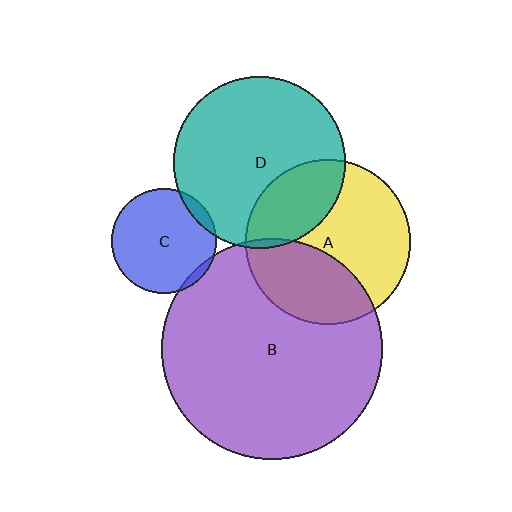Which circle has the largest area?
Circle B (purple).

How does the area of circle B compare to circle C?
Approximately 4.4 times.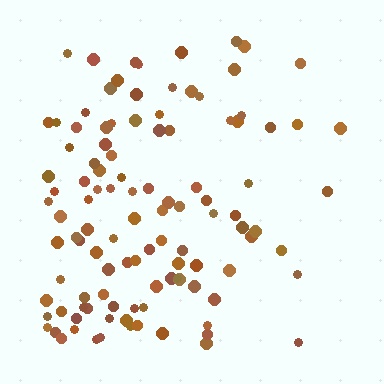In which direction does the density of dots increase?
From right to left, with the left side densest.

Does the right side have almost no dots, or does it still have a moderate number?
Still a moderate number, just noticeably fewer than the left.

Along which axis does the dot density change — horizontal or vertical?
Horizontal.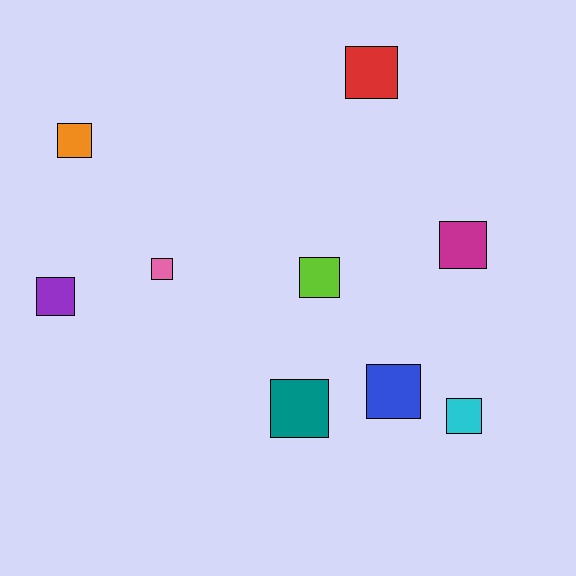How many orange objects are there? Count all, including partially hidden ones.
There is 1 orange object.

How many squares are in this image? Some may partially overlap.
There are 9 squares.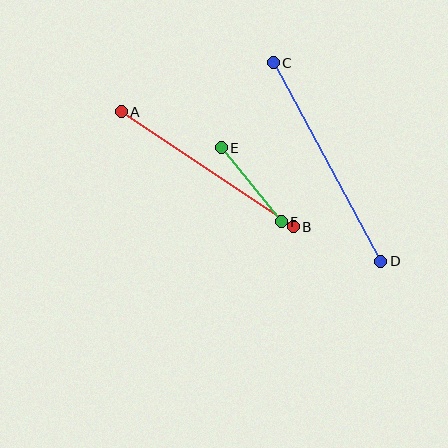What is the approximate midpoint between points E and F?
The midpoint is at approximately (251, 185) pixels.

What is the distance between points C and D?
The distance is approximately 226 pixels.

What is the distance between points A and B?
The distance is approximately 207 pixels.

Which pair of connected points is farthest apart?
Points C and D are farthest apart.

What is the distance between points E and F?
The distance is approximately 96 pixels.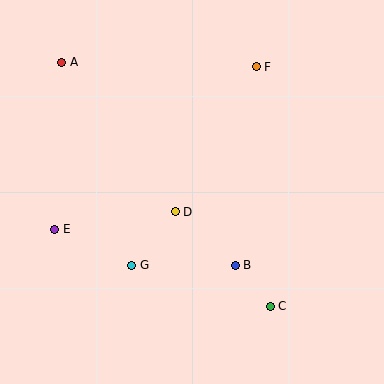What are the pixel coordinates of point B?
Point B is at (235, 265).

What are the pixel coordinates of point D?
Point D is at (175, 212).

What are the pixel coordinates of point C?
Point C is at (270, 306).